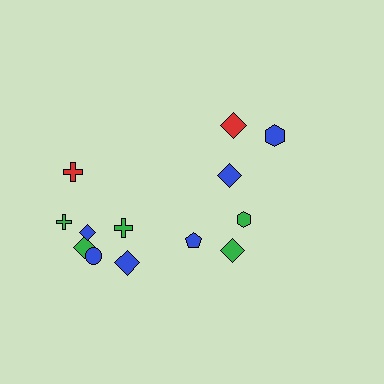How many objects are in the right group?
There are 5 objects.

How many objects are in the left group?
There are 8 objects.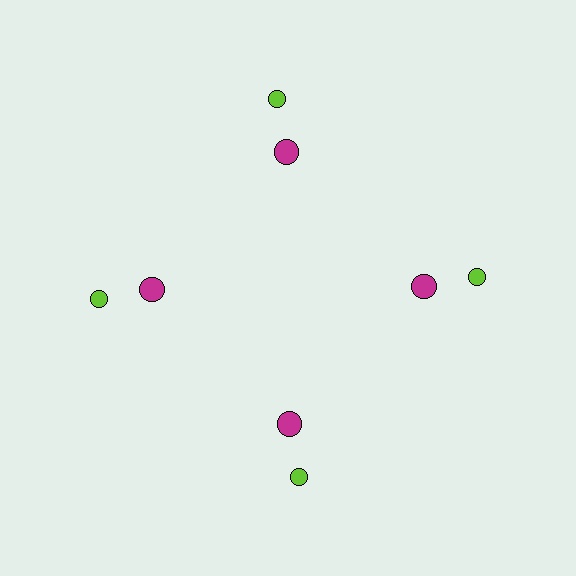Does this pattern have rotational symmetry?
Yes, this pattern has 4-fold rotational symmetry. It looks the same after rotating 90 degrees around the center.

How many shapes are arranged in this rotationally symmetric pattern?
There are 8 shapes, arranged in 4 groups of 2.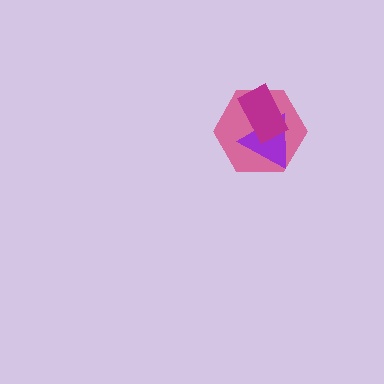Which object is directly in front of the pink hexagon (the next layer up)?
The purple triangle is directly in front of the pink hexagon.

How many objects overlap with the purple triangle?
2 objects overlap with the purple triangle.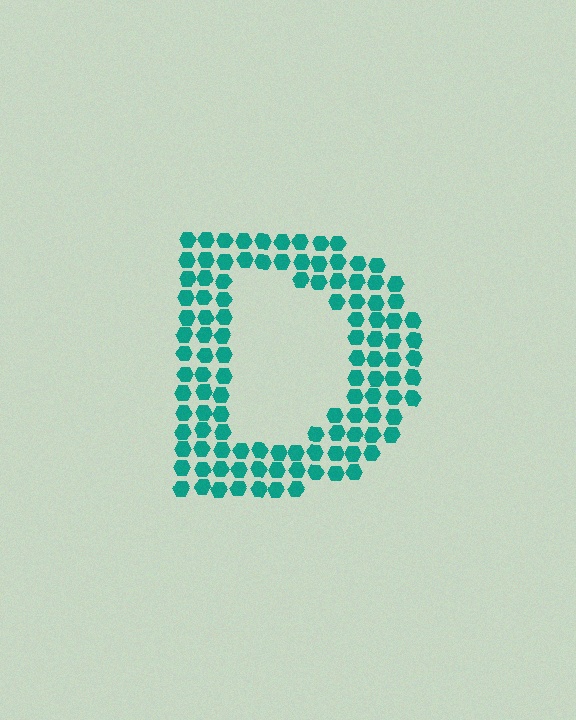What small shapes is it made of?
It is made of small hexagons.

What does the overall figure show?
The overall figure shows the letter D.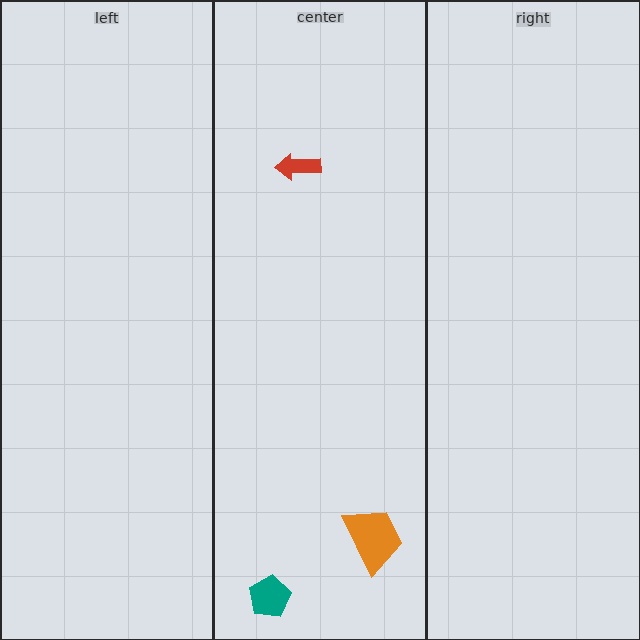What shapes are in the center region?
The teal pentagon, the red arrow, the orange trapezoid.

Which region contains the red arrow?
The center region.